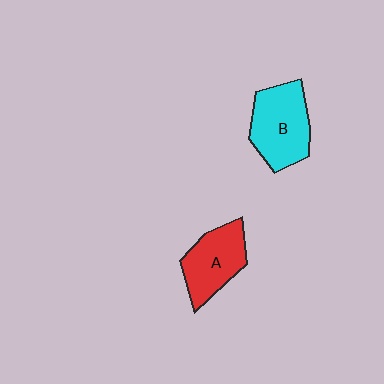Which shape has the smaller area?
Shape A (red).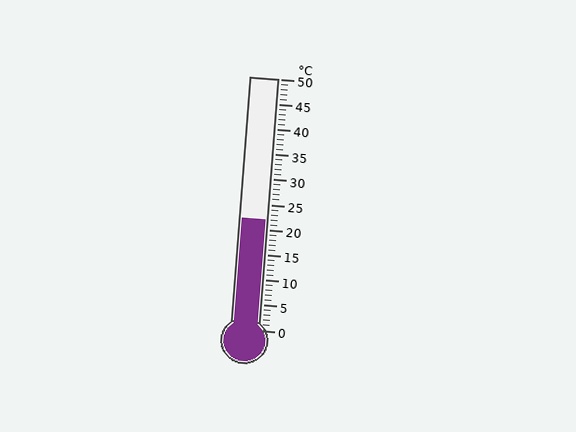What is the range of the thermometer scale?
The thermometer scale ranges from 0°C to 50°C.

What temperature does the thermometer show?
The thermometer shows approximately 22°C.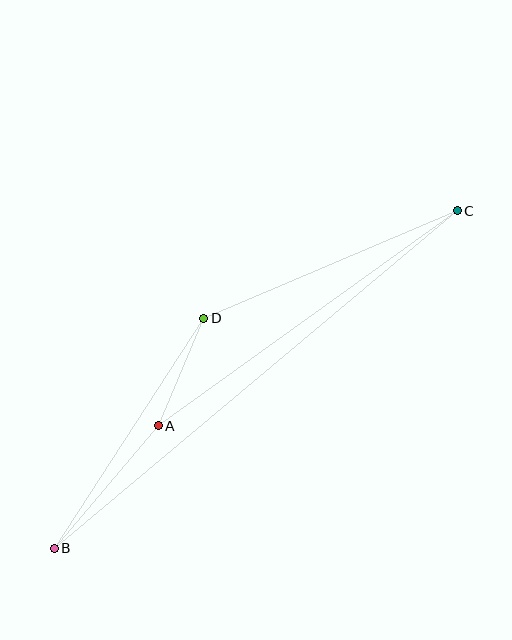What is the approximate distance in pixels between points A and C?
The distance between A and C is approximately 368 pixels.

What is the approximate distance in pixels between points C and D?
The distance between C and D is approximately 275 pixels.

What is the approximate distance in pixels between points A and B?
The distance between A and B is approximately 161 pixels.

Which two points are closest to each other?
Points A and D are closest to each other.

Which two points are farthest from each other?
Points B and C are farthest from each other.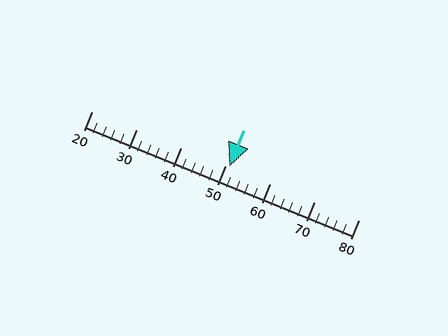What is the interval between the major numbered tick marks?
The major tick marks are spaced 10 units apart.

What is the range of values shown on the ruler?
The ruler shows values from 20 to 80.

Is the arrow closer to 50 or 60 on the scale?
The arrow is closer to 50.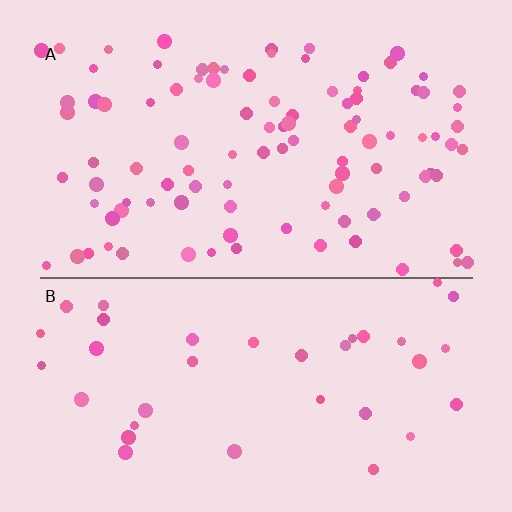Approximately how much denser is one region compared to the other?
Approximately 2.8× — region A over region B.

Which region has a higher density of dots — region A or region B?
A (the top).